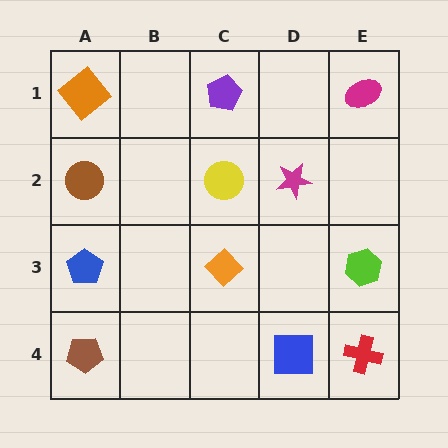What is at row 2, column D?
A magenta star.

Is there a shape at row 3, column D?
No, that cell is empty.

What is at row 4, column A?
A brown pentagon.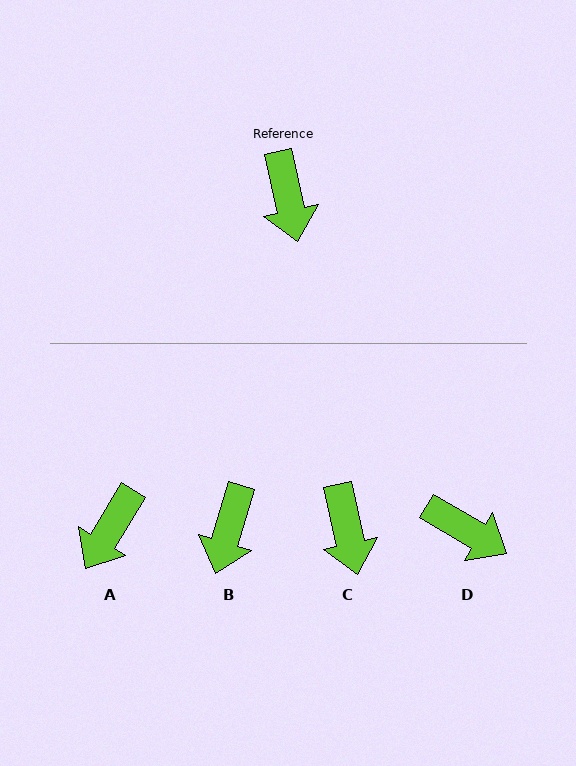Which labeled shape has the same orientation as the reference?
C.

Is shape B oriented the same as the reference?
No, it is off by about 29 degrees.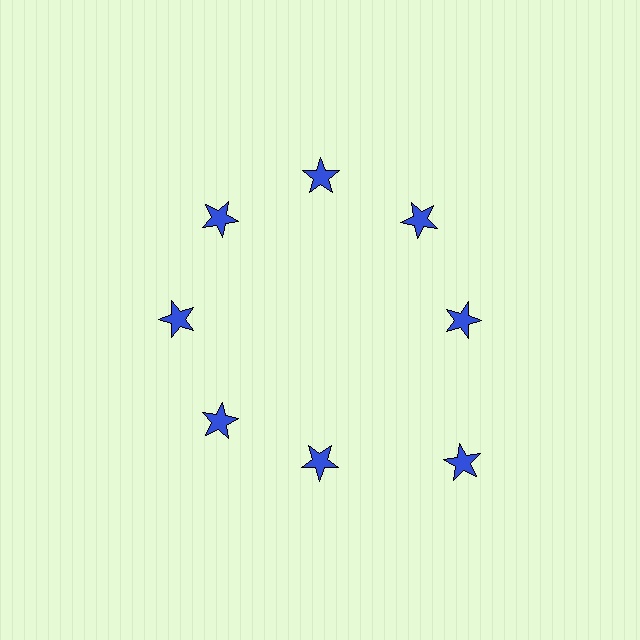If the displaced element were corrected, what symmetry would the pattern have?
It would have 8-fold rotational symmetry — the pattern would map onto itself every 45 degrees.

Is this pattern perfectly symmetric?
No. The 8 blue stars are arranged in a ring, but one element near the 4 o'clock position is pushed outward from the center, breaking the 8-fold rotational symmetry.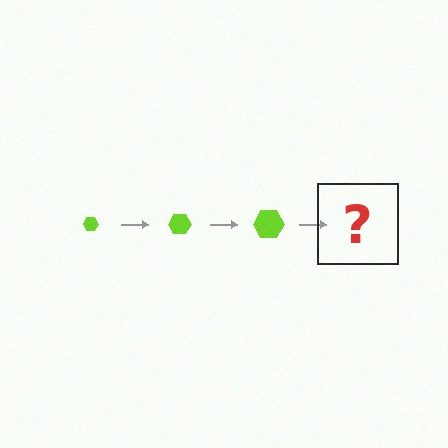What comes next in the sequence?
The next element should be a lime hexagon, larger than the previous one.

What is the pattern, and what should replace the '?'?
The pattern is that the hexagon gets progressively larger each step. The '?' should be a lime hexagon, larger than the previous one.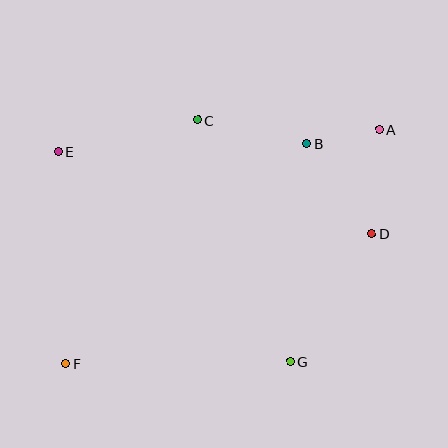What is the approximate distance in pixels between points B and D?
The distance between B and D is approximately 111 pixels.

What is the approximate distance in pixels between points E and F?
The distance between E and F is approximately 212 pixels.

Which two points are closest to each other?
Points A and B are closest to each other.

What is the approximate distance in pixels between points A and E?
The distance between A and E is approximately 322 pixels.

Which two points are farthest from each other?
Points A and F are farthest from each other.